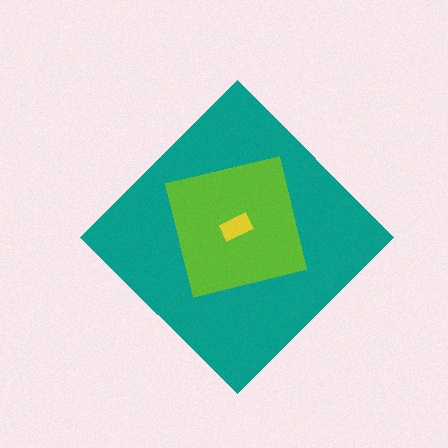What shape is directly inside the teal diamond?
The lime square.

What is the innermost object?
The yellow rectangle.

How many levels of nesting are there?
3.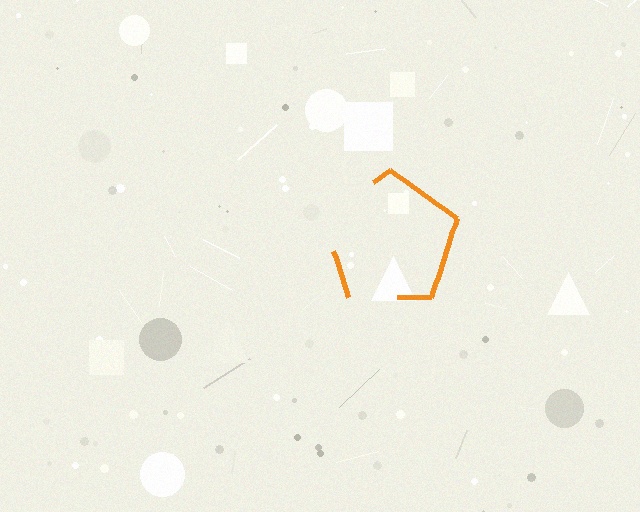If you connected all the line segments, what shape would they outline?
They would outline a pentagon.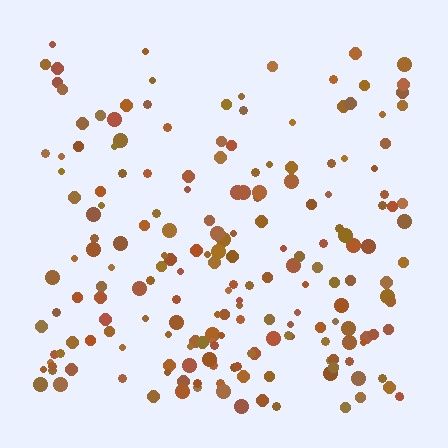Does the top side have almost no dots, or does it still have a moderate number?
Still a moderate number, just noticeably fewer than the bottom.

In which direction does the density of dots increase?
From top to bottom, with the bottom side densest.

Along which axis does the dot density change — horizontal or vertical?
Vertical.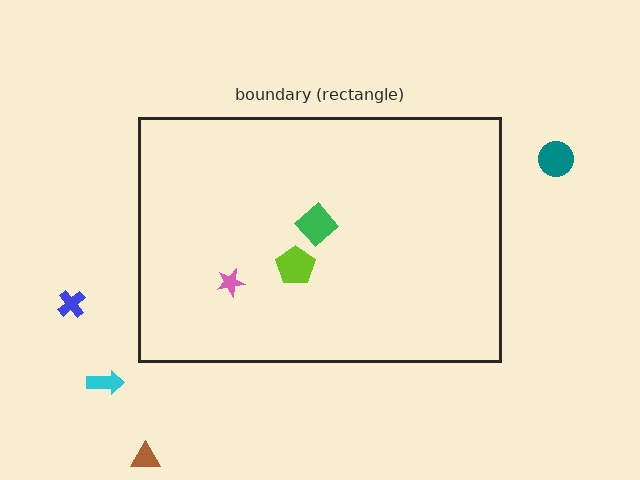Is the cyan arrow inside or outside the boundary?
Outside.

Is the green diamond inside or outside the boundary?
Inside.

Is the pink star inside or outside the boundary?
Inside.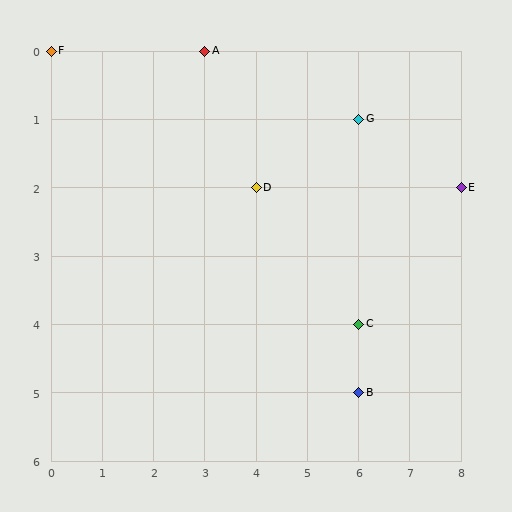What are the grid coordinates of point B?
Point B is at grid coordinates (6, 5).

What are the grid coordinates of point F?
Point F is at grid coordinates (0, 0).